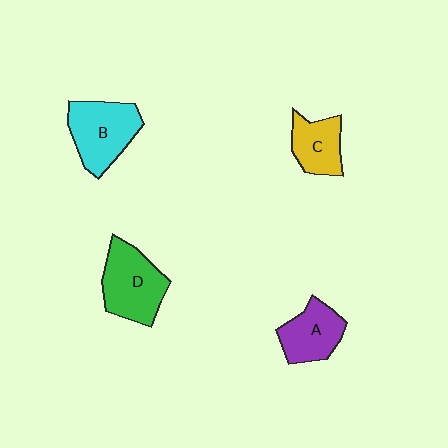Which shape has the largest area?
Shape D (green).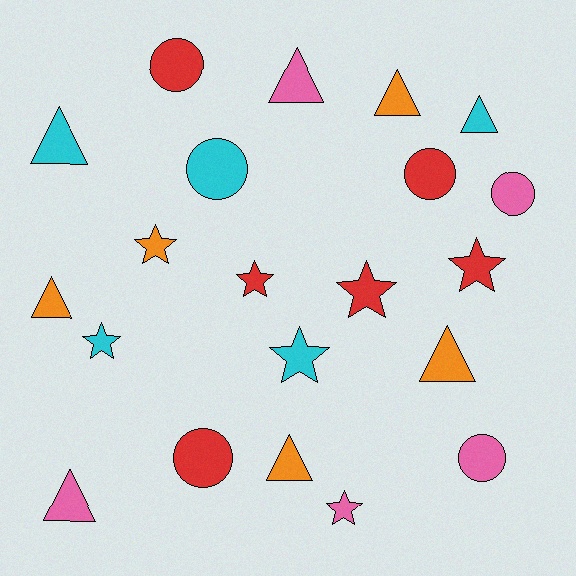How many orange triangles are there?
There are 4 orange triangles.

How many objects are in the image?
There are 21 objects.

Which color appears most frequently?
Red, with 6 objects.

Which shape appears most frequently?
Triangle, with 8 objects.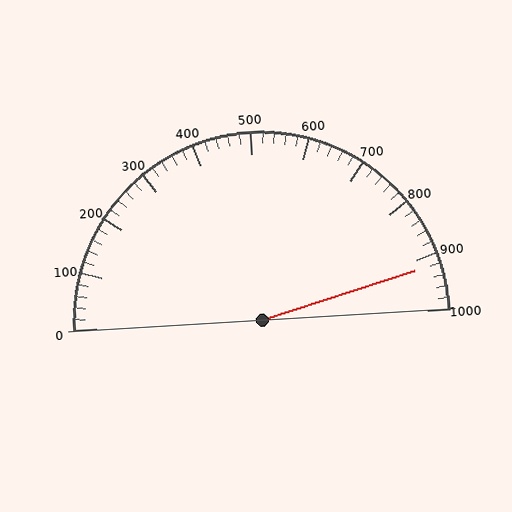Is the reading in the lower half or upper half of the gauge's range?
The reading is in the upper half of the range (0 to 1000).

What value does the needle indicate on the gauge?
The needle indicates approximately 920.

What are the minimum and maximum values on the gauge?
The gauge ranges from 0 to 1000.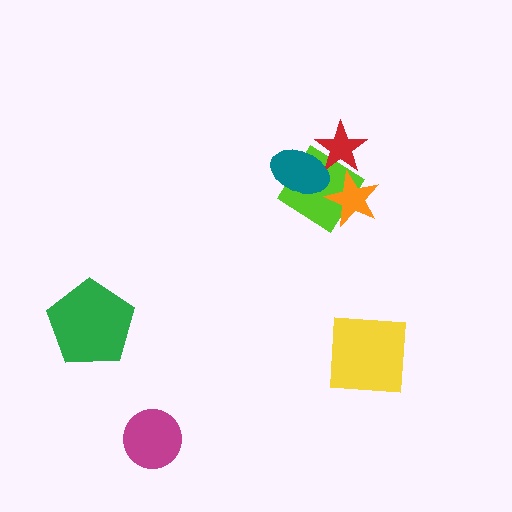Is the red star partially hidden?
Yes, it is partially covered by another shape.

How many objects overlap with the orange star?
1 object overlaps with the orange star.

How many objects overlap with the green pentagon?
0 objects overlap with the green pentagon.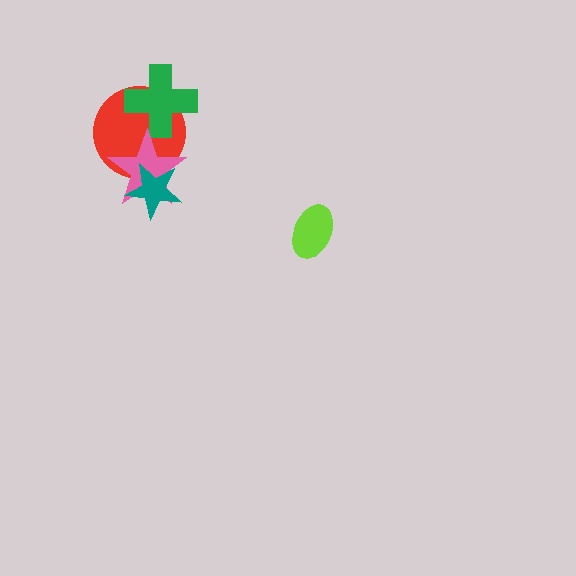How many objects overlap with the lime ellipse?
0 objects overlap with the lime ellipse.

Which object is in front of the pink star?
The teal star is in front of the pink star.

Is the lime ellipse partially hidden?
No, no other shape covers it.